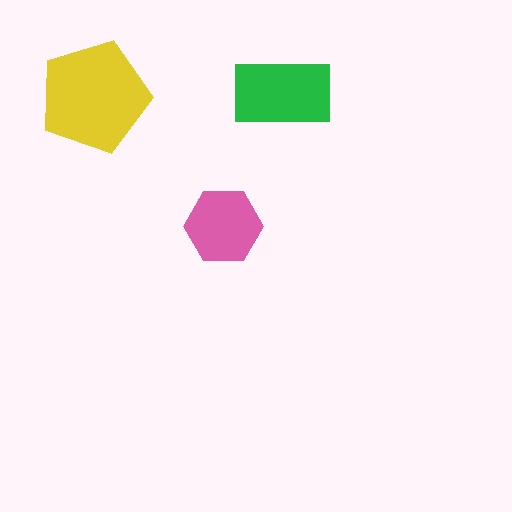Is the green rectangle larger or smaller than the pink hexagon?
Larger.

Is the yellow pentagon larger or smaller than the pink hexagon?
Larger.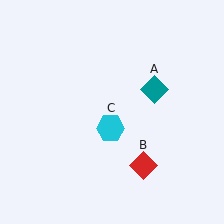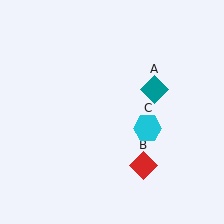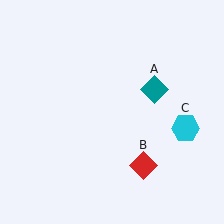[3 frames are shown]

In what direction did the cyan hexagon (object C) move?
The cyan hexagon (object C) moved right.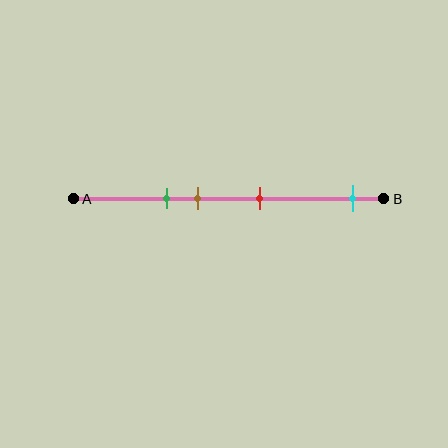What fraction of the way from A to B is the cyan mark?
The cyan mark is approximately 90% (0.9) of the way from A to B.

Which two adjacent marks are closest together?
The green and brown marks are the closest adjacent pair.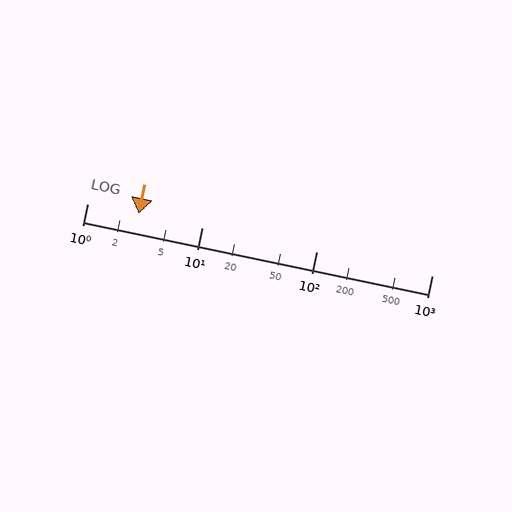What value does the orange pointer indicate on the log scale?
The pointer indicates approximately 2.8.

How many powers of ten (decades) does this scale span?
The scale spans 3 decades, from 1 to 1000.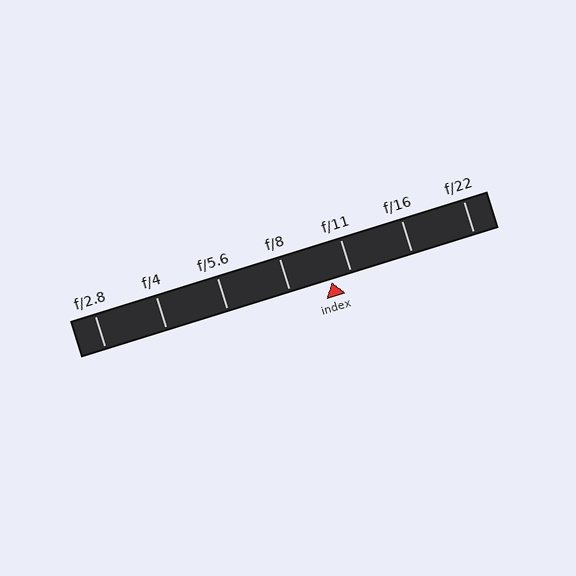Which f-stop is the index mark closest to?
The index mark is closest to f/11.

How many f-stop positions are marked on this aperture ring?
There are 7 f-stop positions marked.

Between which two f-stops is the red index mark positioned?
The index mark is between f/8 and f/11.